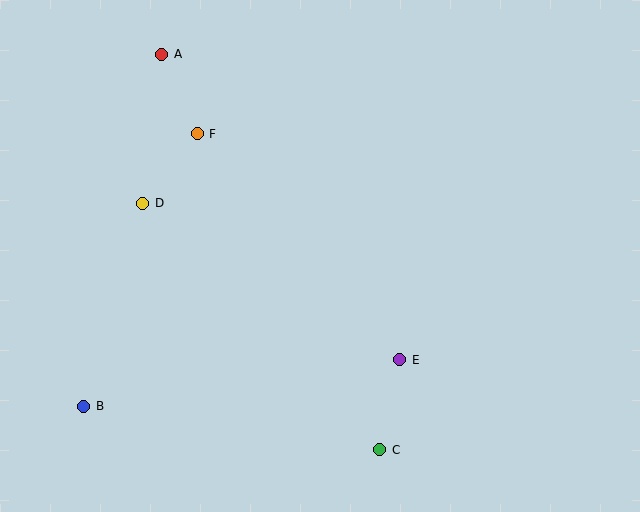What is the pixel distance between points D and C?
The distance between D and C is 342 pixels.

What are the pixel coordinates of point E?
Point E is at (400, 360).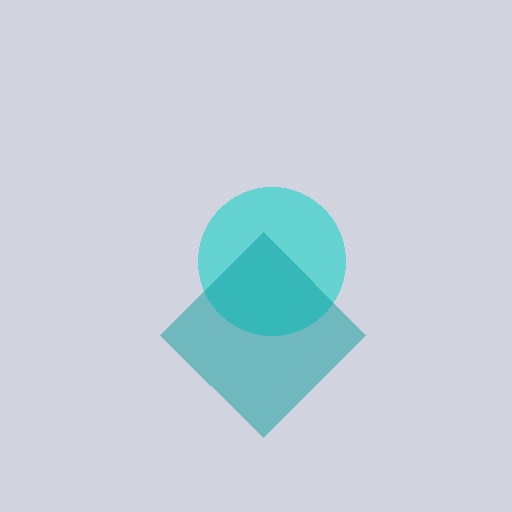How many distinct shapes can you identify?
There are 2 distinct shapes: a cyan circle, a teal diamond.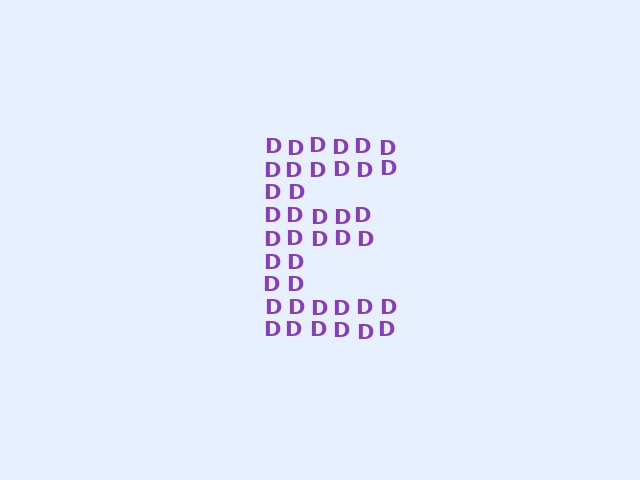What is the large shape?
The large shape is the letter E.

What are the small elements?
The small elements are letter D's.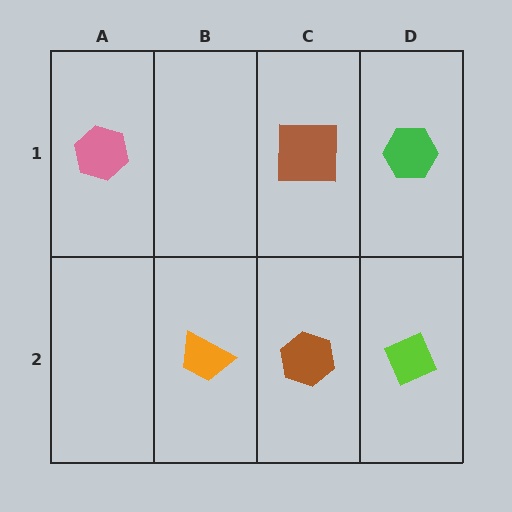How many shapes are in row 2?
3 shapes.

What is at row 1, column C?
A brown square.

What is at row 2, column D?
A lime diamond.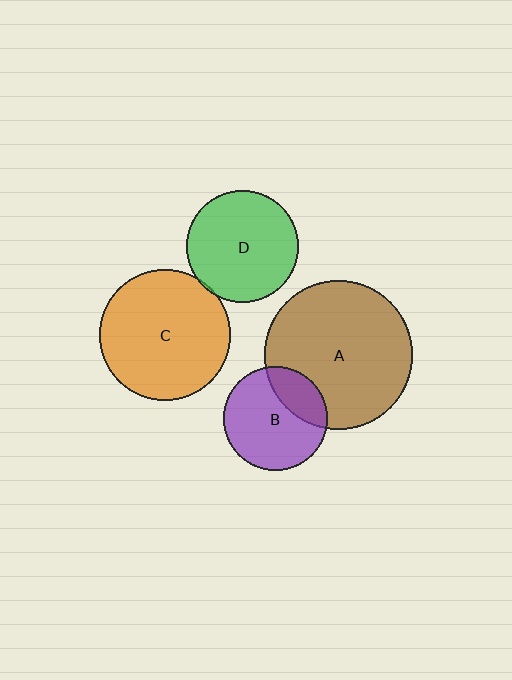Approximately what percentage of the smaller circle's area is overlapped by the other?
Approximately 5%.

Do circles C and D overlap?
Yes.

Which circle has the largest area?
Circle A (brown).